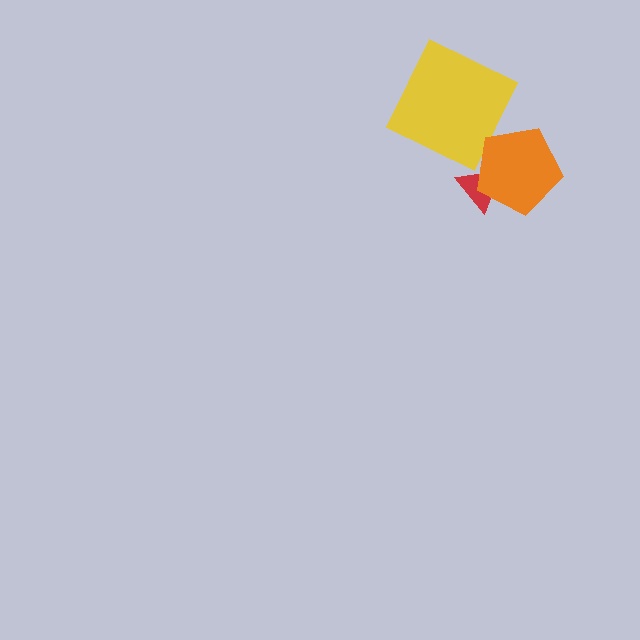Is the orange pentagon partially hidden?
No, no other shape covers it.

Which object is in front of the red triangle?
The orange pentagon is in front of the red triangle.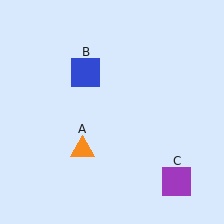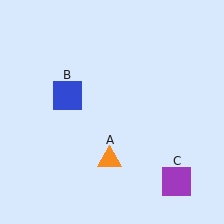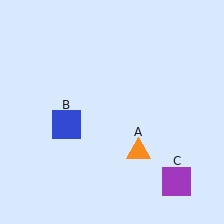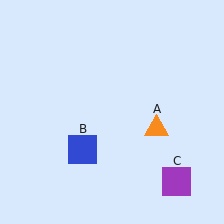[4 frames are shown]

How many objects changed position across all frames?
2 objects changed position: orange triangle (object A), blue square (object B).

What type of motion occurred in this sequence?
The orange triangle (object A), blue square (object B) rotated counterclockwise around the center of the scene.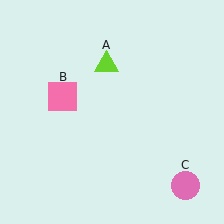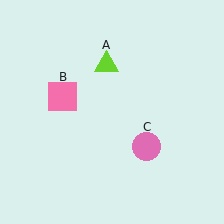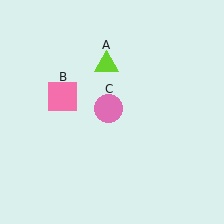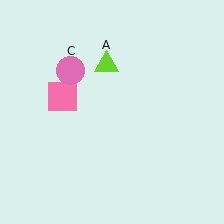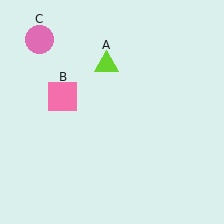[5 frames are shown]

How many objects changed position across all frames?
1 object changed position: pink circle (object C).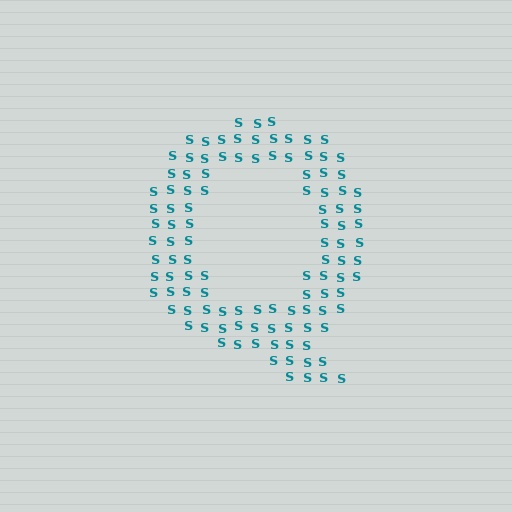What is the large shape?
The large shape is the letter Q.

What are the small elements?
The small elements are letter S's.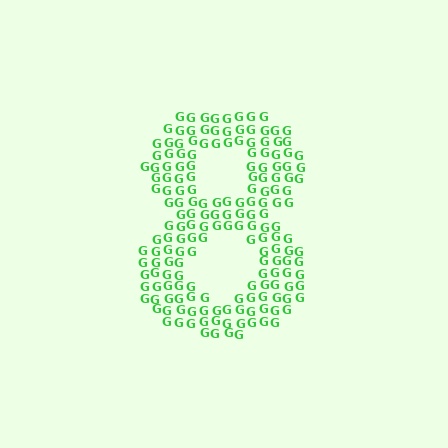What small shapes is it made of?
It is made of small letter G's.